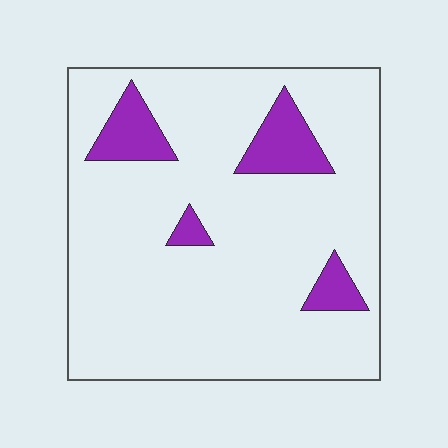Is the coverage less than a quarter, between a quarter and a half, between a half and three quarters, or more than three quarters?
Less than a quarter.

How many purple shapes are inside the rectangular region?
4.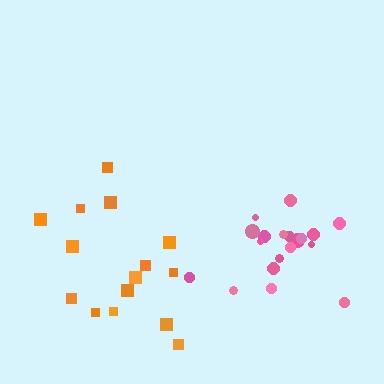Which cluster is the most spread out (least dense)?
Orange.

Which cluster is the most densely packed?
Pink.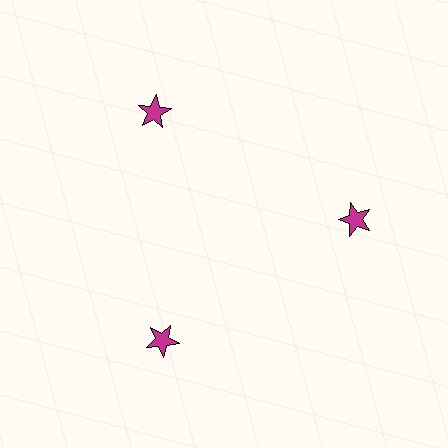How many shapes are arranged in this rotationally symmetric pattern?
There are 3 shapes, arranged in 3 groups of 1.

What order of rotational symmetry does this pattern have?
This pattern has 3-fold rotational symmetry.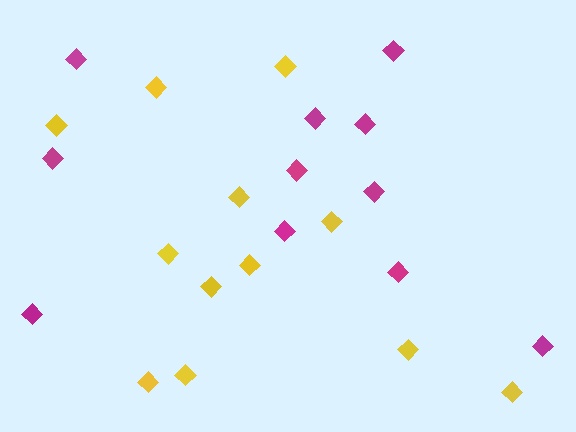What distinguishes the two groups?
There are 2 groups: one group of magenta diamonds (11) and one group of yellow diamonds (12).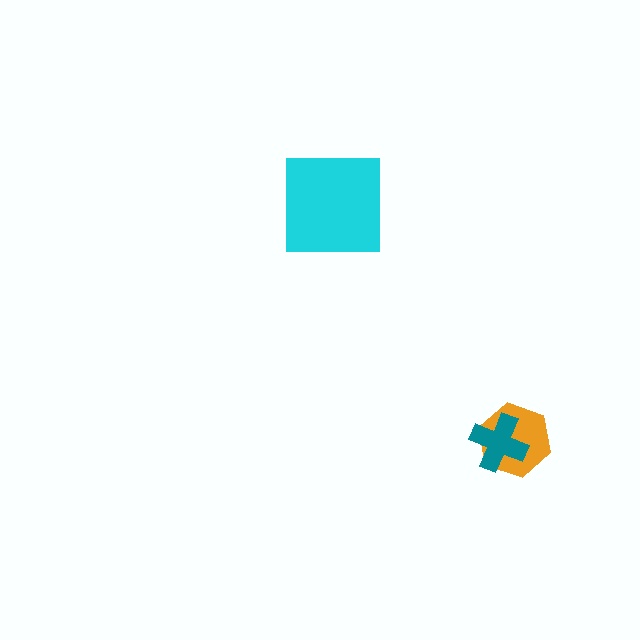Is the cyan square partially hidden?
No, no other shape covers it.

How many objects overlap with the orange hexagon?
1 object overlaps with the orange hexagon.